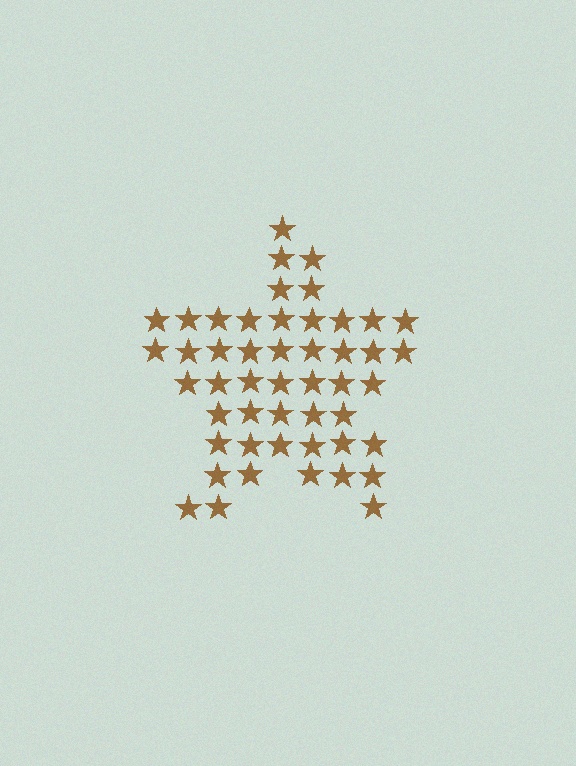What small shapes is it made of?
It is made of small stars.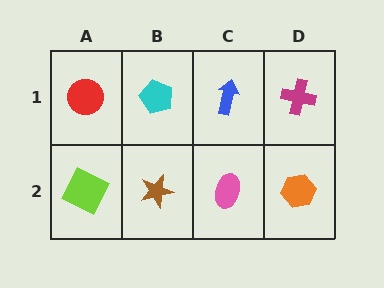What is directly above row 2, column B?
A cyan pentagon.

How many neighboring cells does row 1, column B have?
3.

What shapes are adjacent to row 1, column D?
An orange hexagon (row 2, column D), a blue arrow (row 1, column C).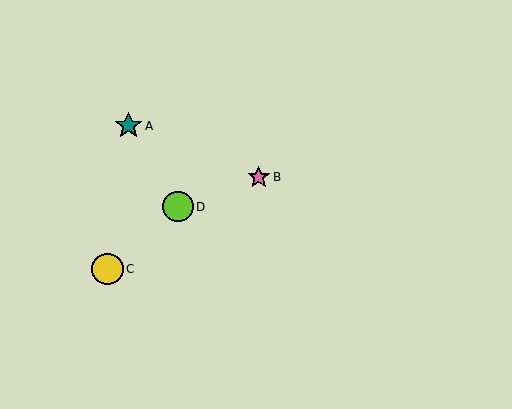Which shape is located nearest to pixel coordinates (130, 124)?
The teal star (labeled A) at (128, 126) is nearest to that location.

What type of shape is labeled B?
Shape B is a pink star.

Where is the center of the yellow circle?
The center of the yellow circle is at (107, 269).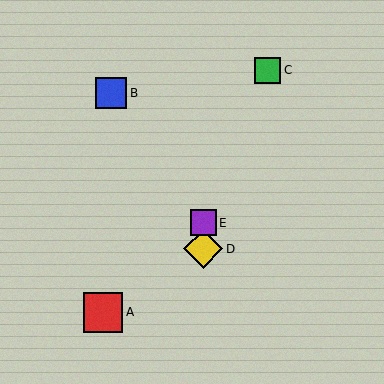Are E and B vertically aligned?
No, E is at x≈203 and B is at x≈111.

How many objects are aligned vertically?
2 objects (D, E) are aligned vertically.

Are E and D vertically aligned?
Yes, both are at x≈203.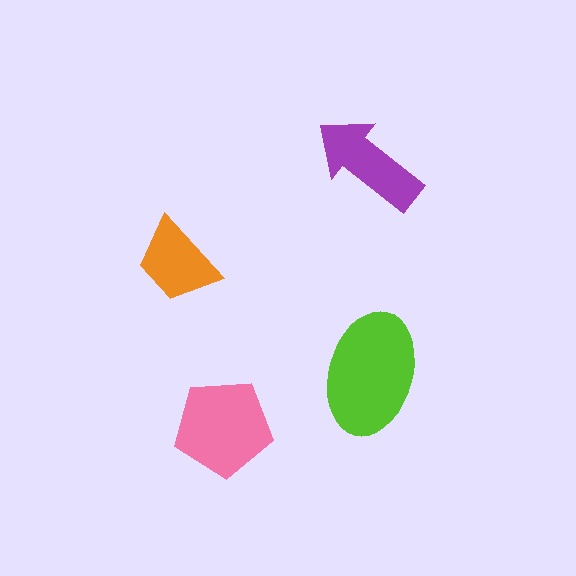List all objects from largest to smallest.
The lime ellipse, the pink pentagon, the purple arrow, the orange trapezoid.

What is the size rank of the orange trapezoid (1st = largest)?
4th.